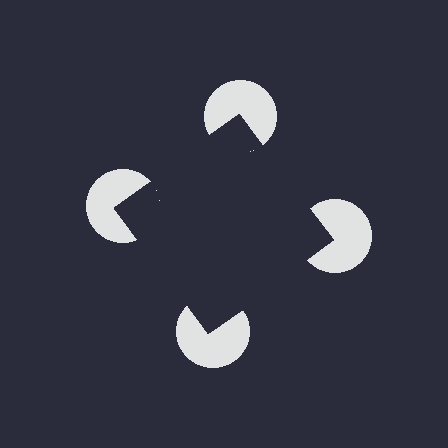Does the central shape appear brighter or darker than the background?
It typically appears slightly darker than the background, even though no actual brightness change is drawn.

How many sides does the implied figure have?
4 sides.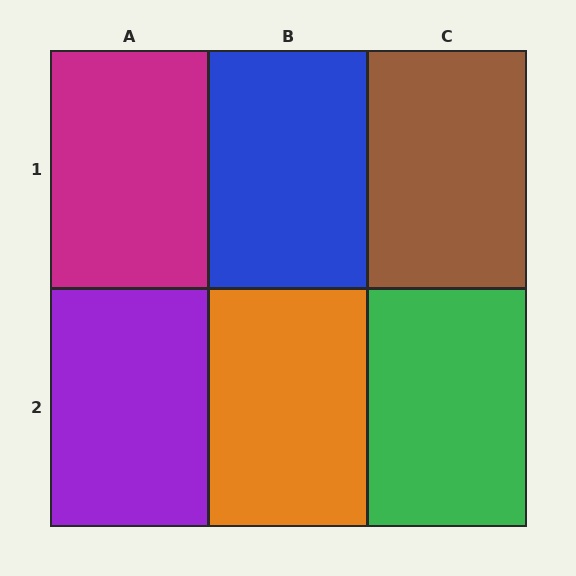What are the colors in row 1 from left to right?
Magenta, blue, brown.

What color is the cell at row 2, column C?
Green.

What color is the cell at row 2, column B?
Orange.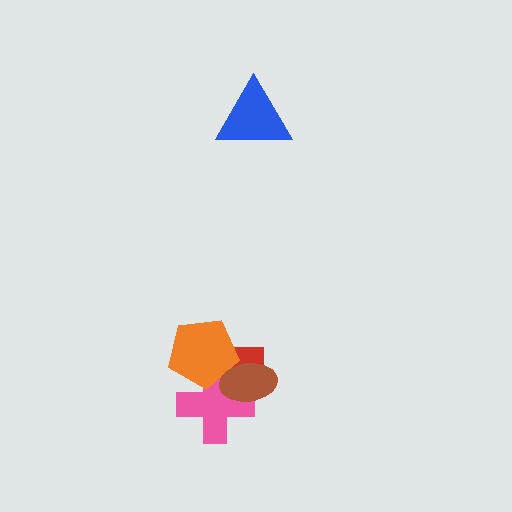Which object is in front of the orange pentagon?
The brown ellipse is in front of the orange pentagon.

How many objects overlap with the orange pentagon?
3 objects overlap with the orange pentagon.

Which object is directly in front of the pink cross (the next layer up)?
The orange pentagon is directly in front of the pink cross.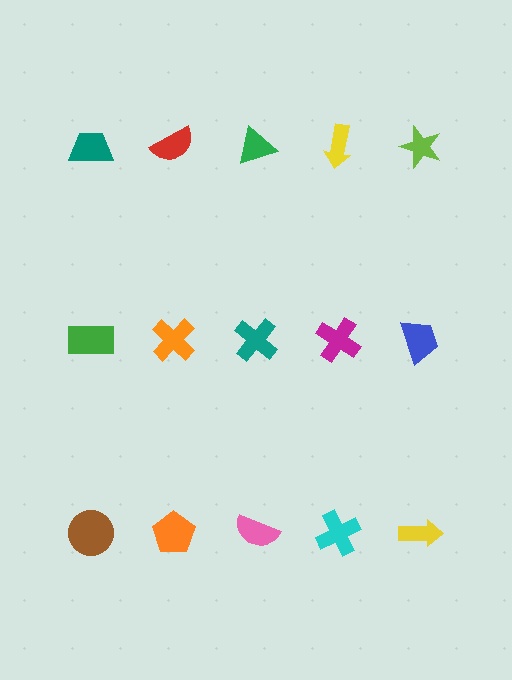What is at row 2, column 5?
A blue trapezoid.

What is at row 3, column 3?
A pink semicircle.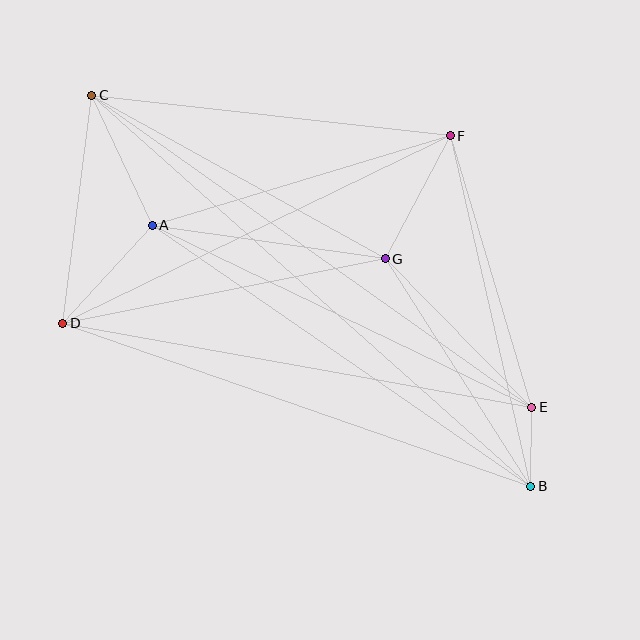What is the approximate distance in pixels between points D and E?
The distance between D and E is approximately 477 pixels.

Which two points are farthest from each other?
Points B and C are farthest from each other.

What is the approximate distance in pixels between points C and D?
The distance between C and D is approximately 230 pixels.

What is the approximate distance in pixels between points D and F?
The distance between D and F is approximately 431 pixels.